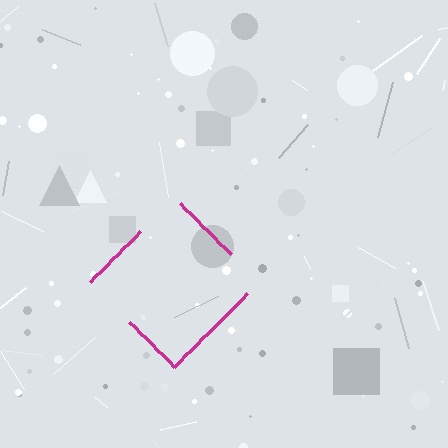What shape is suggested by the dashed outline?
The dashed outline suggests a diamond.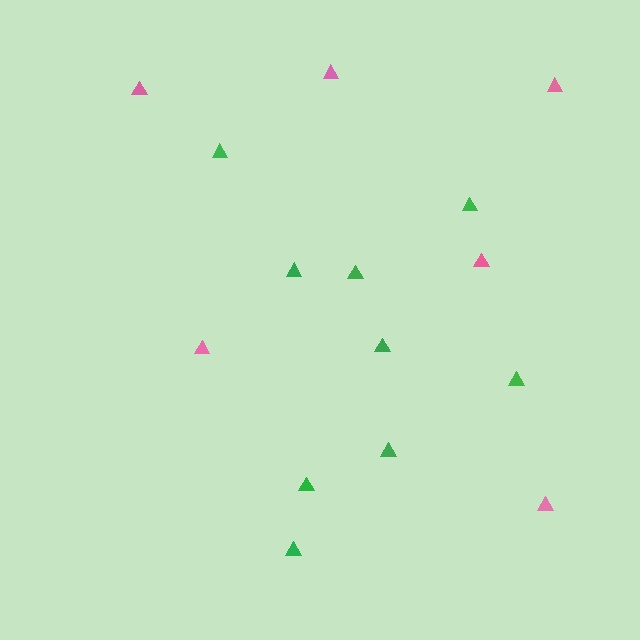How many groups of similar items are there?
There are 2 groups: one group of green triangles (9) and one group of pink triangles (6).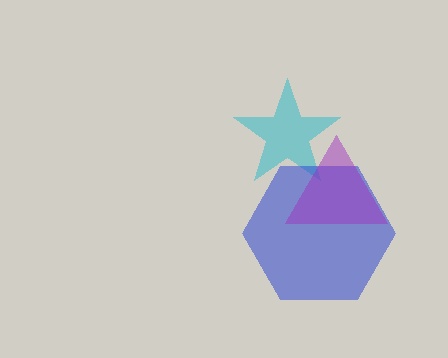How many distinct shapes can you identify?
There are 3 distinct shapes: a cyan star, a blue hexagon, a purple triangle.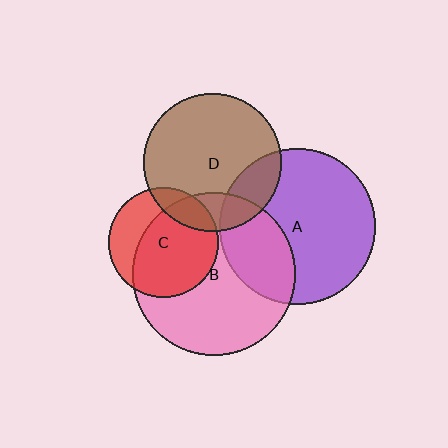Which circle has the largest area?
Circle B (pink).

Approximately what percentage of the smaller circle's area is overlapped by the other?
Approximately 20%.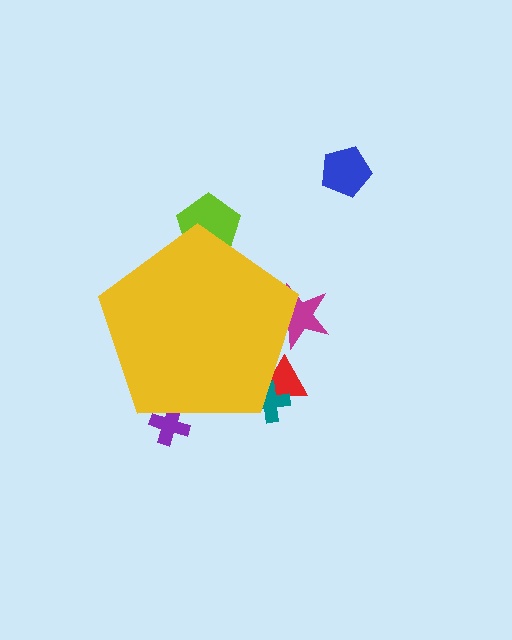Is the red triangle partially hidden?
Yes, the red triangle is partially hidden behind the yellow pentagon.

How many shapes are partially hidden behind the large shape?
5 shapes are partially hidden.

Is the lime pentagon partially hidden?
Yes, the lime pentagon is partially hidden behind the yellow pentagon.